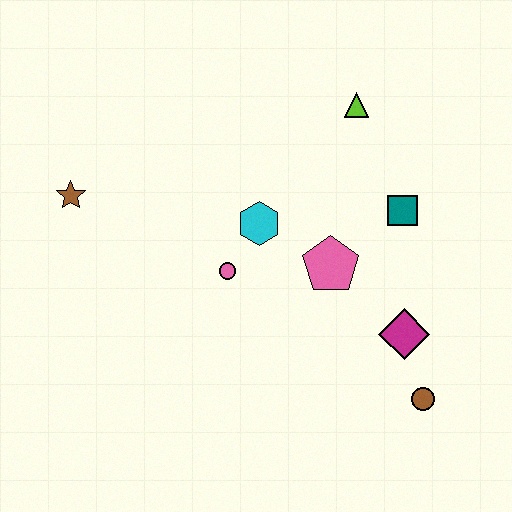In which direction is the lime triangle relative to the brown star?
The lime triangle is to the right of the brown star.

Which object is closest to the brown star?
The pink circle is closest to the brown star.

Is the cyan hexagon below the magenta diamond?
No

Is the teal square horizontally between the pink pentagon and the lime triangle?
No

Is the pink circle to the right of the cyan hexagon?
No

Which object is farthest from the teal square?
The brown star is farthest from the teal square.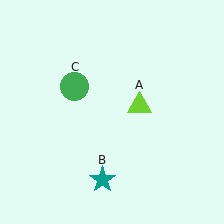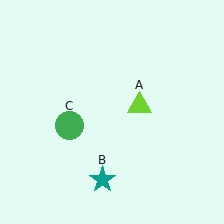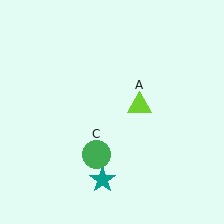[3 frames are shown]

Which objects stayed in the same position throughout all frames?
Lime triangle (object A) and teal star (object B) remained stationary.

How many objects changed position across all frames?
1 object changed position: green circle (object C).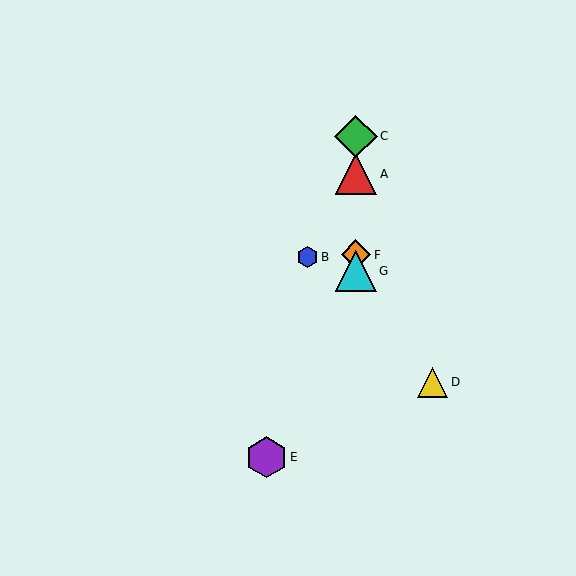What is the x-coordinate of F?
Object F is at x≈356.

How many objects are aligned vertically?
4 objects (A, C, F, G) are aligned vertically.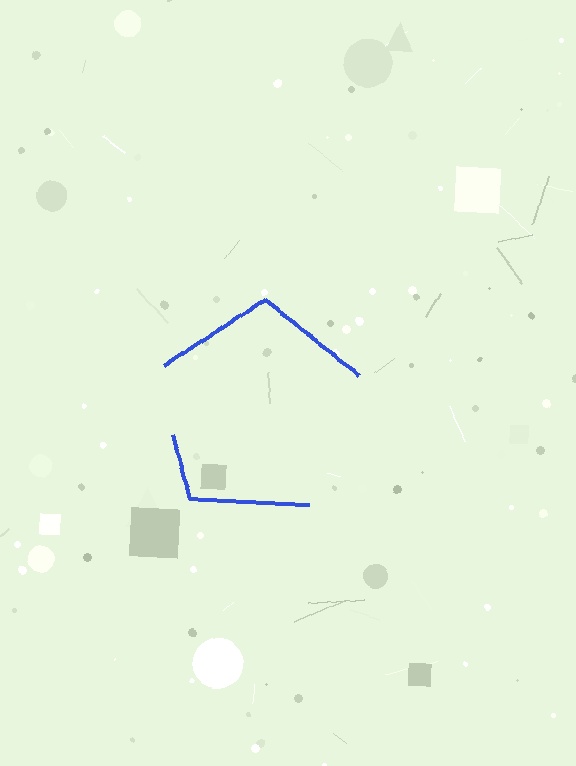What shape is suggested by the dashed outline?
The dashed outline suggests a pentagon.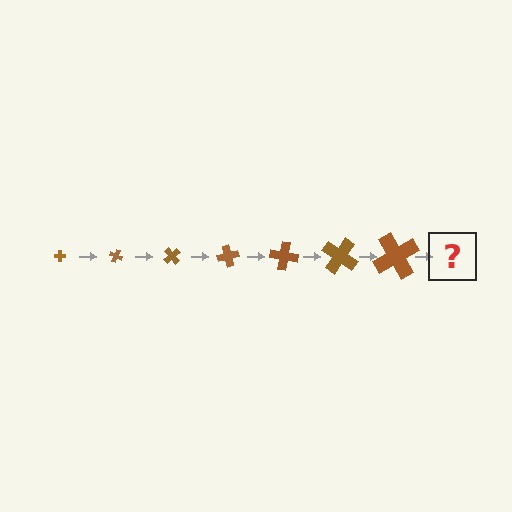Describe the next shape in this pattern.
It should be a cross, larger than the previous one and rotated 175 degrees from the start.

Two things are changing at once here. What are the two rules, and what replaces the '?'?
The two rules are that the cross grows larger each step and it rotates 25 degrees each step. The '?' should be a cross, larger than the previous one and rotated 175 degrees from the start.